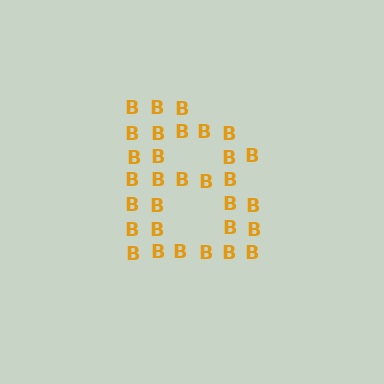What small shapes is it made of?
It is made of small letter B's.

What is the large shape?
The large shape is the letter B.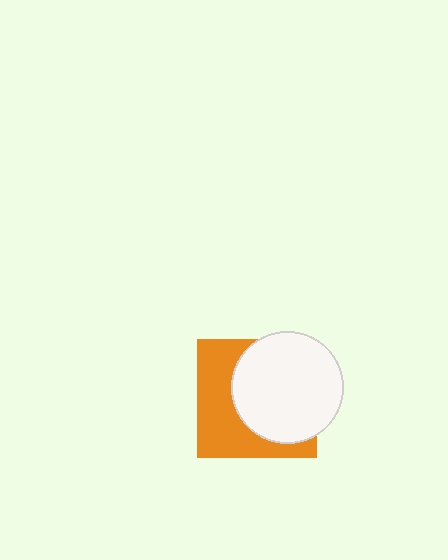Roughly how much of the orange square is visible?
A small part of it is visible (roughly 44%).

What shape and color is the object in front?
The object in front is a white circle.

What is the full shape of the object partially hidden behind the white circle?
The partially hidden object is an orange square.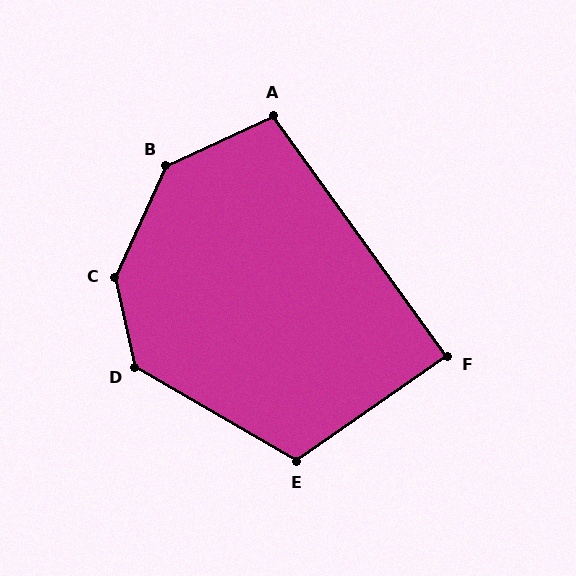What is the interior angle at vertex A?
Approximately 101 degrees (obtuse).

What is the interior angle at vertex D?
Approximately 132 degrees (obtuse).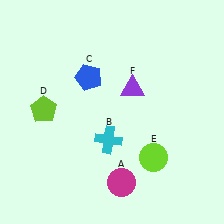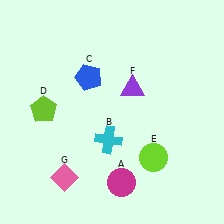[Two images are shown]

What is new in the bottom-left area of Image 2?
A pink diamond (G) was added in the bottom-left area of Image 2.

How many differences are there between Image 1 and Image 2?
There is 1 difference between the two images.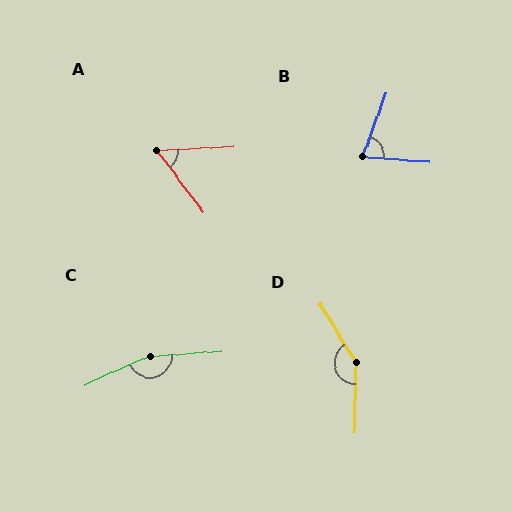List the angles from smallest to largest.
A (56°), B (74°), D (147°), C (159°).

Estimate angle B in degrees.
Approximately 74 degrees.